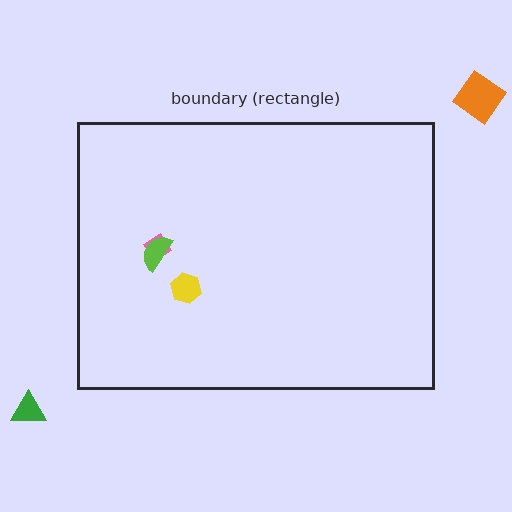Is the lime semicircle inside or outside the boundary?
Inside.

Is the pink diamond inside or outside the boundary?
Inside.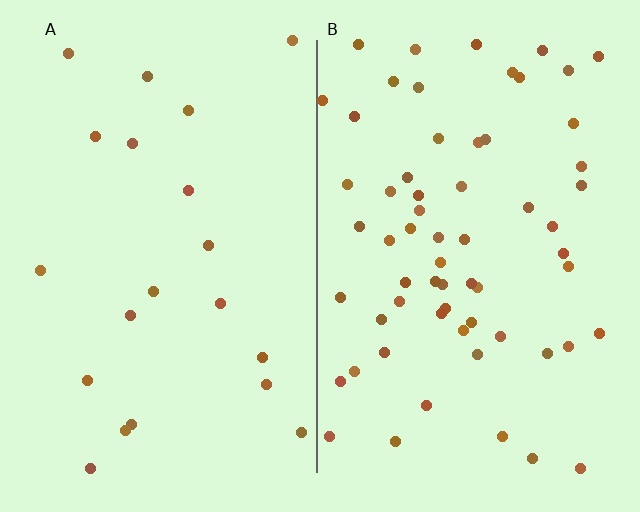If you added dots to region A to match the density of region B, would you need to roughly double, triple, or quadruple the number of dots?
Approximately triple.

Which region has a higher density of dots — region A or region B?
B (the right).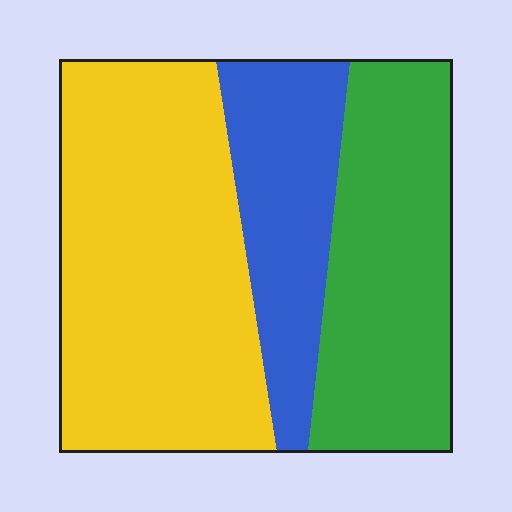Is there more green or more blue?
Green.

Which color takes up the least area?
Blue, at roughly 20%.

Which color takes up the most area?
Yellow, at roughly 50%.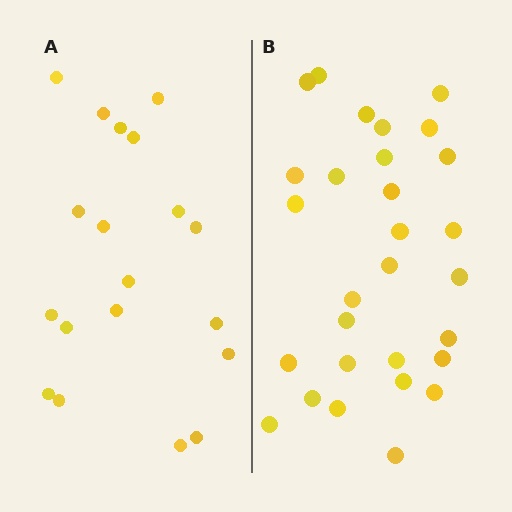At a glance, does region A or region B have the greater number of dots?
Region B (the right region) has more dots.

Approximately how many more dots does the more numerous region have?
Region B has roughly 10 or so more dots than region A.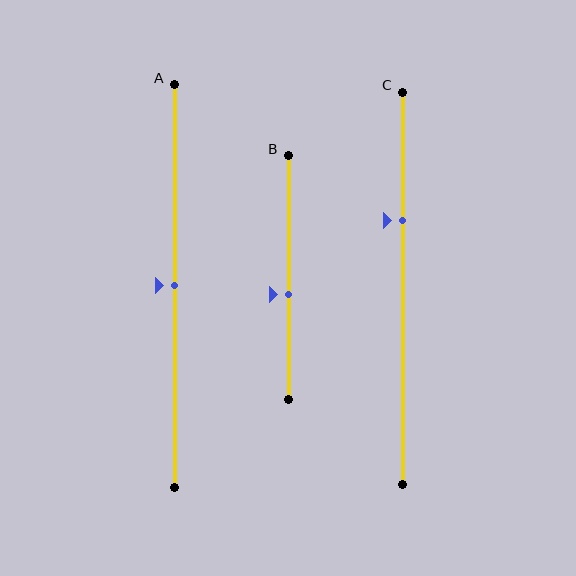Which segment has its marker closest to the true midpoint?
Segment A has its marker closest to the true midpoint.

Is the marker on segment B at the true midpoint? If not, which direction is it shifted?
No, the marker on segment B is shifted downward by about 7% of the segment length.